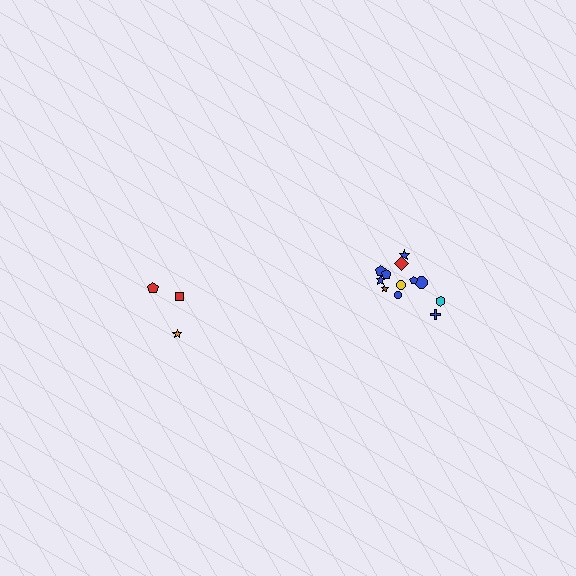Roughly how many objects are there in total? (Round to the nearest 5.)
Roughly 15 objects in total.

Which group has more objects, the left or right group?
The right group.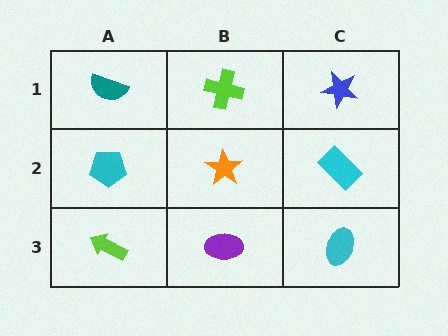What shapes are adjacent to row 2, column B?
A lime cross (row 1, column B), a purple ellipse (row 3, column B), a cyan pentagon (row 2, column A), a cyan rectangle (row 2, column C).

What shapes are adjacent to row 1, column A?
A cyan pentagon (row 2, column A), a lime cross (row 1, column B).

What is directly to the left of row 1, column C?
A lime cross.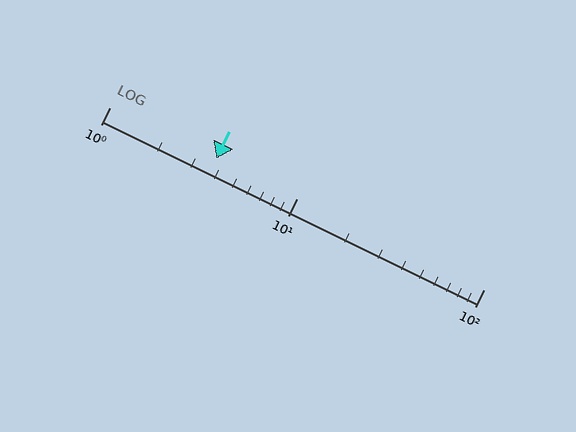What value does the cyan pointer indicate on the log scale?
The pointer indicates approximately 3.7.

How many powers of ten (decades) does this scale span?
The scale spans 2 decades, from 1 to 100.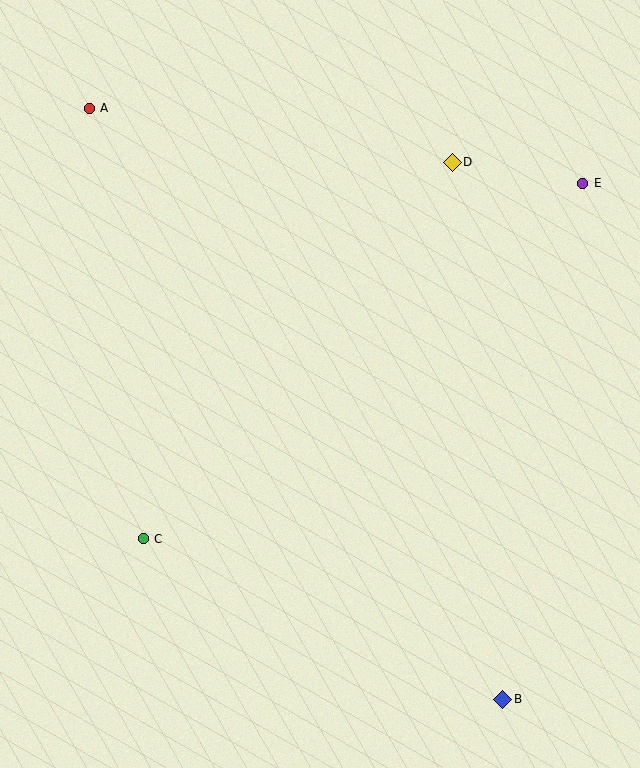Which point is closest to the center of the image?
Point C at (143, 539) is closest to the center.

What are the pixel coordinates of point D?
Point D is at (452, 162).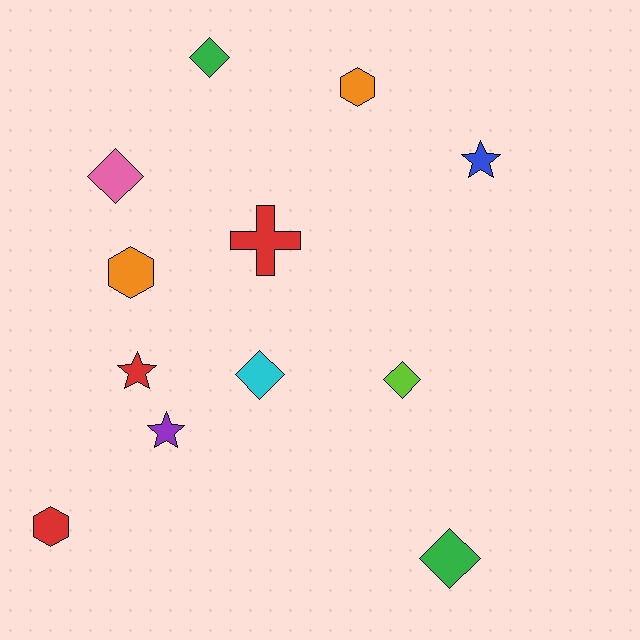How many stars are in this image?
There are 3 stars.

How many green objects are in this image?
There are 2 green objects.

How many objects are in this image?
There are 12 objects.